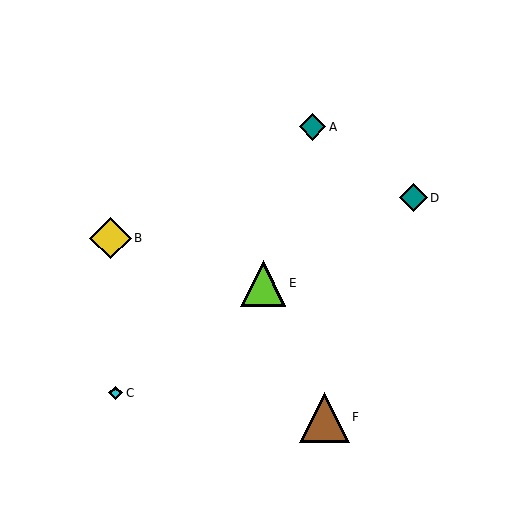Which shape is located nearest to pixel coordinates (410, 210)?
The teal diamond (labeled D) at (414, 198) is nearest to that location.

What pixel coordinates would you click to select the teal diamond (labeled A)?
Click at (312, 127) to select the teal diamond A.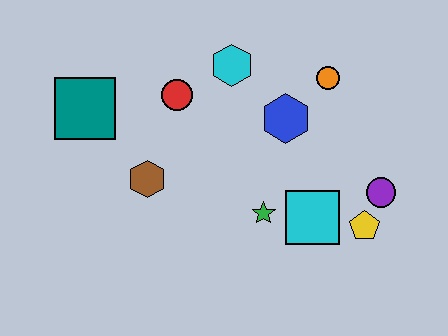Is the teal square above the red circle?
No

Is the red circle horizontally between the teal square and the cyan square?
Yes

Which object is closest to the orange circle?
The blue hexagon is closest to the orange circle.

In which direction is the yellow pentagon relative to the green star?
The yellow pentagon is to the right of the green star.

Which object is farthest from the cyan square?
The teal square is farthest from the cyan square.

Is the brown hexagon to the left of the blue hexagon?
Yes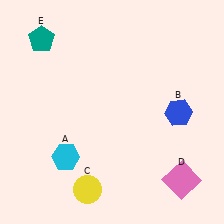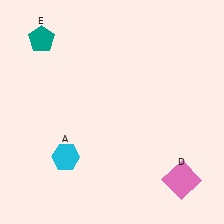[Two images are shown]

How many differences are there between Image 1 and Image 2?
There are 2 differences between the two images.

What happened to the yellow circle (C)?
The yellow circle (C) was removed in Image 2. It was in the bottom-left area of Image 1.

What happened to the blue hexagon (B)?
The blue hexagon (B) was removed in Image 2. It was in the bottom-right area of Image 1.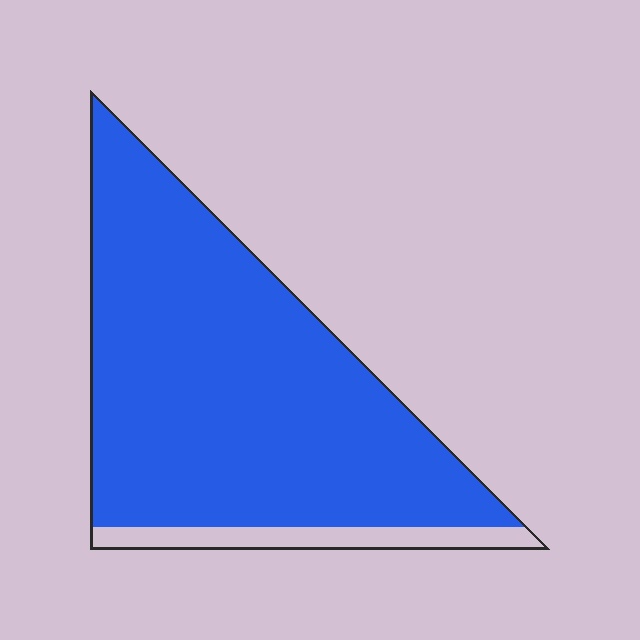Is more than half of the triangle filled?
Yes.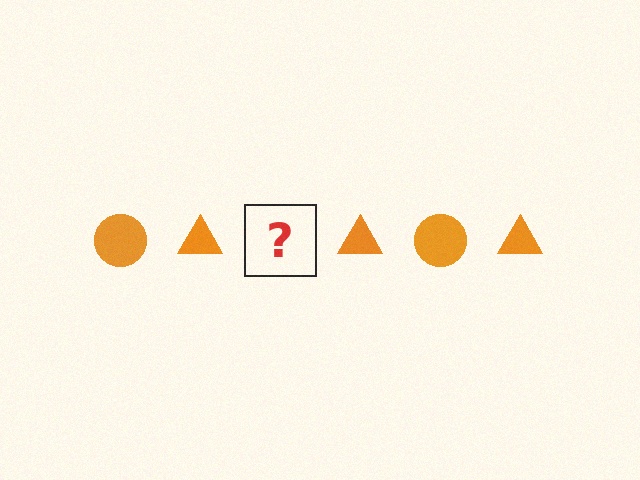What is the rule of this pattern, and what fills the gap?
The rule is that the pattern cycles through circle, triangle shapes in orange. The gap should be filled with an orange circle.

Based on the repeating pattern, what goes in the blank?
The blank should be an orange circle.